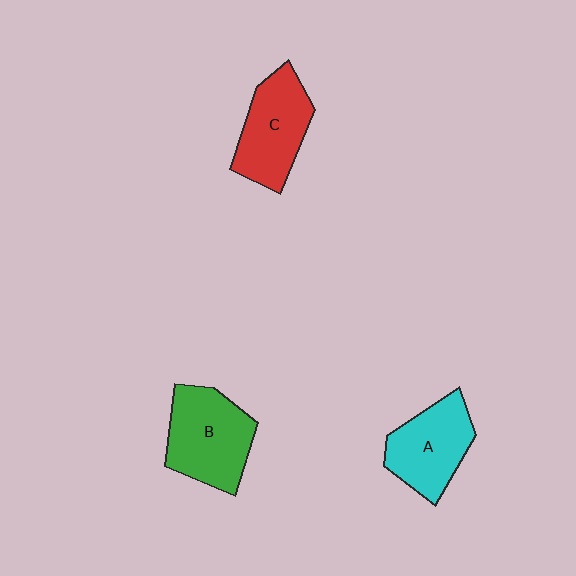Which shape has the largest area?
Shape B (green).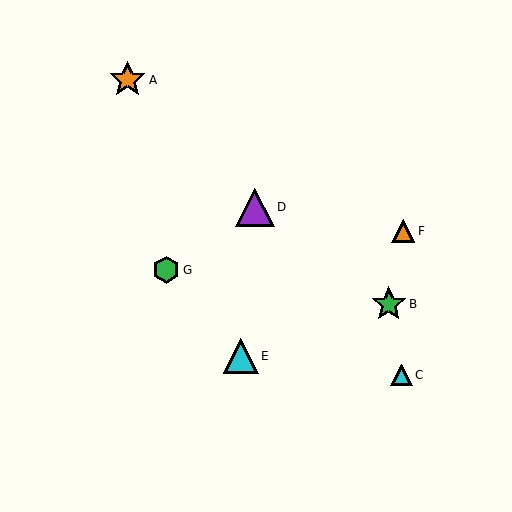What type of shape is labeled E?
Shape E is a cyan triangle.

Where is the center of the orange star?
The center of the orange star is at (128, 80).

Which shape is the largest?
The purple triangle (labeled D) is the largest.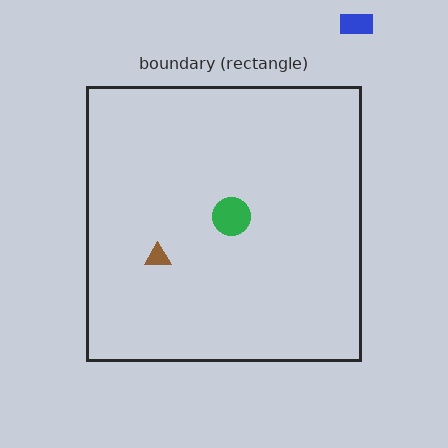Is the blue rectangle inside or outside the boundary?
Outside.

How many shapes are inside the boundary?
2 inside, 1 outside.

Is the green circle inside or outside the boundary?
Inside.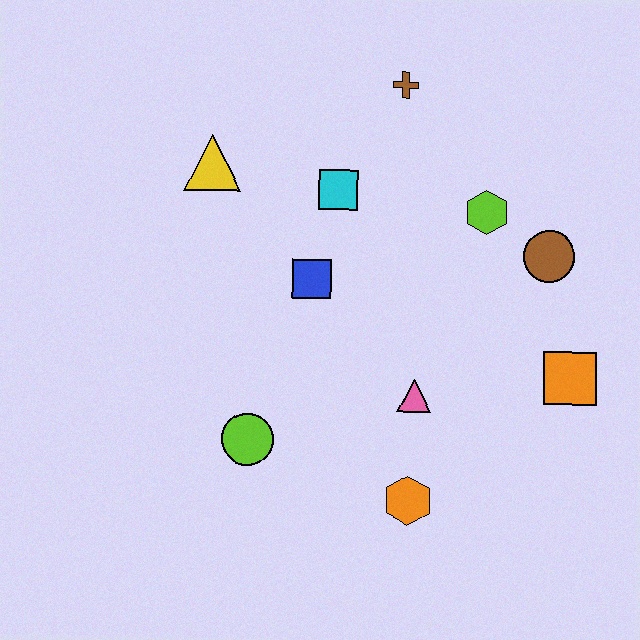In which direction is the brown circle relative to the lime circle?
The brown circle is to the right of the lime circle.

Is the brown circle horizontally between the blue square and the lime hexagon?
No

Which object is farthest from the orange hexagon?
The brown cross is farthest from the orange hexagon.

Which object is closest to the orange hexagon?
The pink triangle is closest to the orange hexagon.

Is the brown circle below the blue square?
No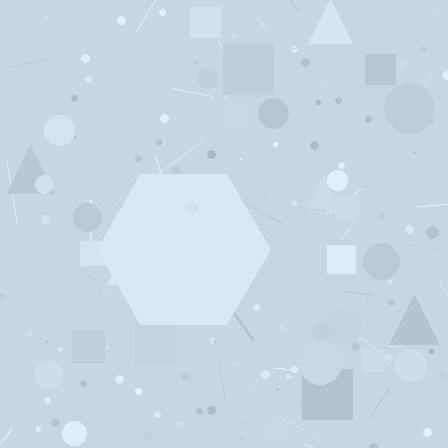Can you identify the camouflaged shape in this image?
The camouflaged shape is a hexagon.